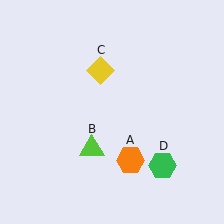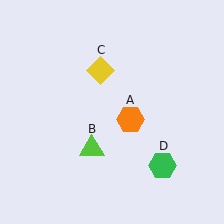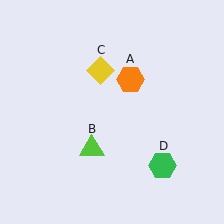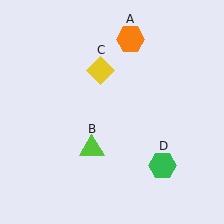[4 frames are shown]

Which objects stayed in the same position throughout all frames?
Lime triangle (object B) and yellow diamond (object C) and green hexagon (object D) remained stationary.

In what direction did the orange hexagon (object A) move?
The orange hexagon (object A) moved up.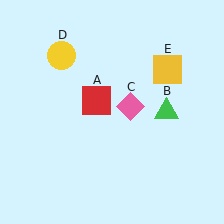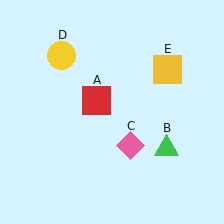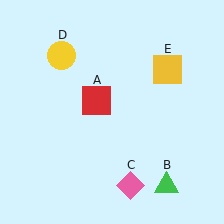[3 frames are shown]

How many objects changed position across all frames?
2 objects changed position: green triangle (object B), pink diamond (object C).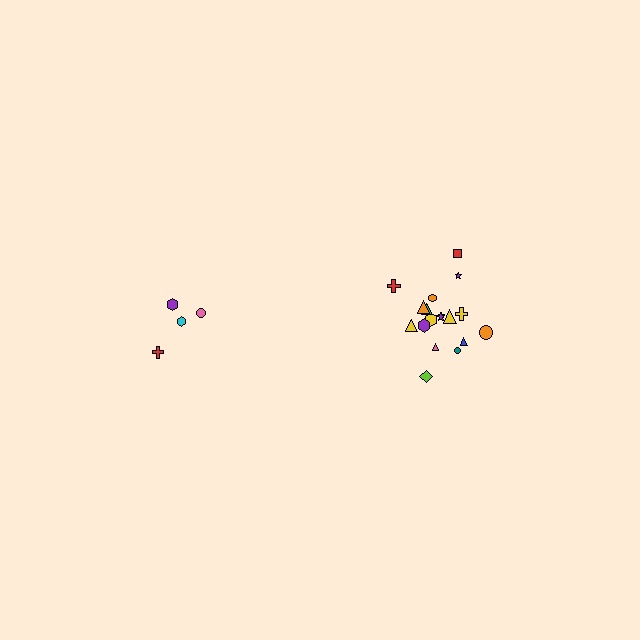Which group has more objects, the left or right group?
The right group.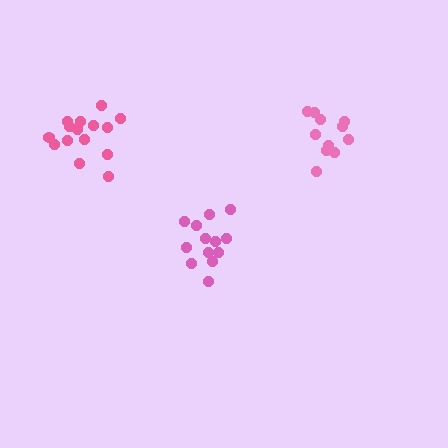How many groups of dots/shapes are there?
There are 3 groups.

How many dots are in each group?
Group 1: 11 dots, Group 2: 13 dots, Group 3: 15 dots (39 total).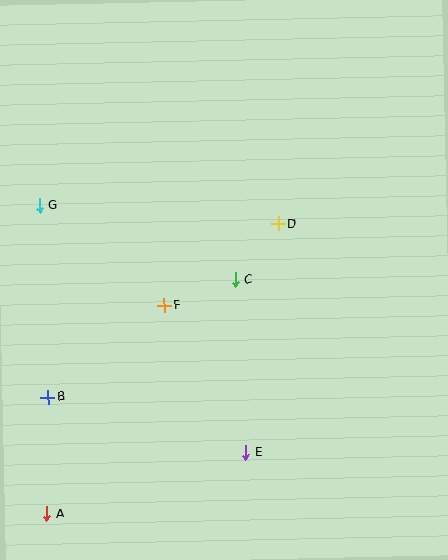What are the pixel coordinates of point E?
Point E is at (245, 453).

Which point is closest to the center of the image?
Point C at (235, 280) is closest to the center.